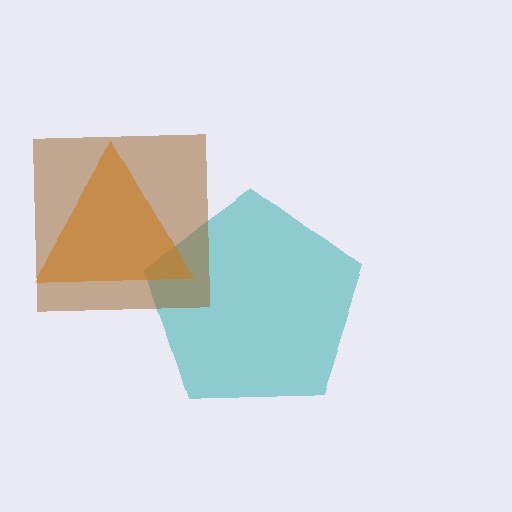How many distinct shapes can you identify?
There are 3 distinct shapes: a teal pentagon, an orange triangle, a brown square.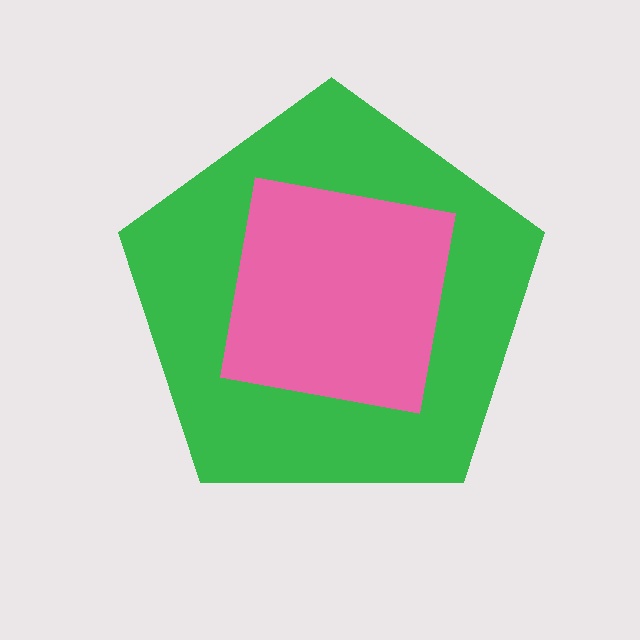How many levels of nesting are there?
2.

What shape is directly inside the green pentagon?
The pink square.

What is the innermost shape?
The pink square.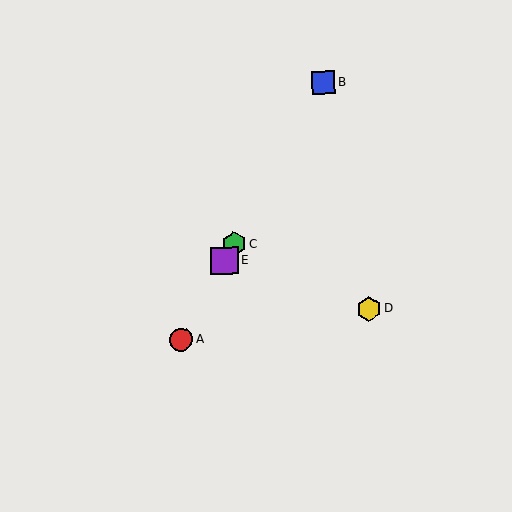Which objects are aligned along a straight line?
Objects A, B, C, E are aligned along a straight line.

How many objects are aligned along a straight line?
4 objects (A, B, C, E) are aligned along a straight line.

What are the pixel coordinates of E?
Object E is at (225, 261).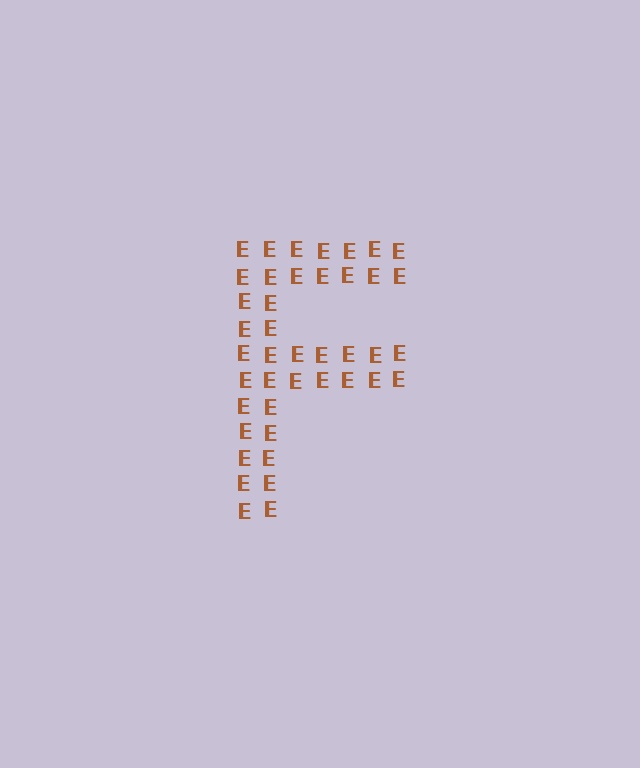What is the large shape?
The large shape is the letter F.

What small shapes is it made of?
It is made of small letter E's.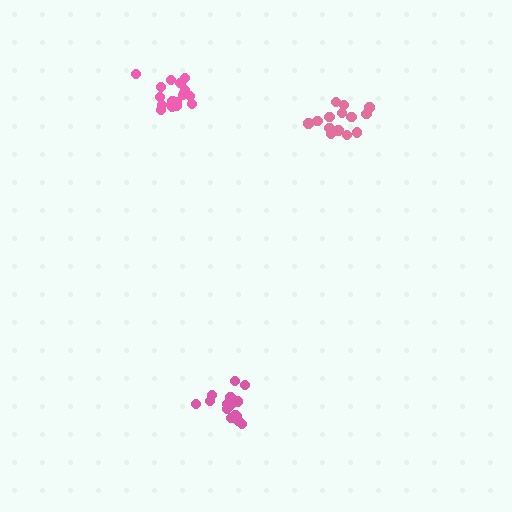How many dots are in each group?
Group 1: 15 dots, Group 2: 17 dots, Group 3: 14 dots (46 total).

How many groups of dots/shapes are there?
There are 3 groups.